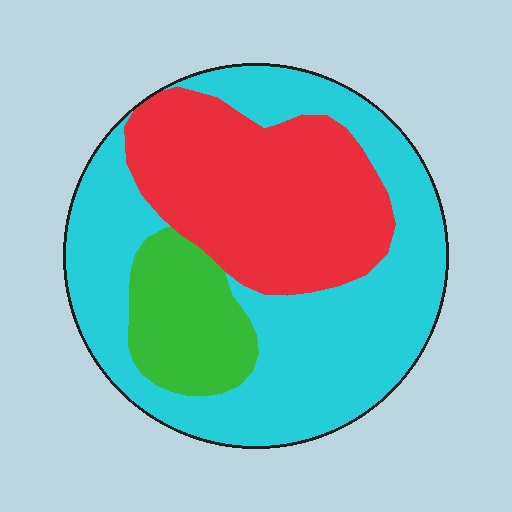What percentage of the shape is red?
Red takes up about one third (1/3) of the shape.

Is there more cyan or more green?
Cyan.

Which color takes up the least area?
Green, at roughly 15%.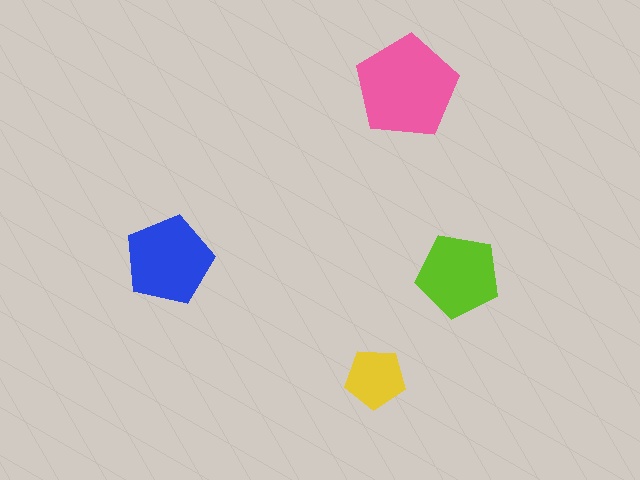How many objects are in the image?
There are 4 objects in the image.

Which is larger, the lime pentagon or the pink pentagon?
The pink one.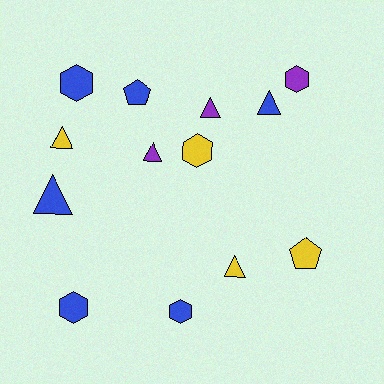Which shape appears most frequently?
Triangle, with 6 objects.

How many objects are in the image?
There are 13 objects.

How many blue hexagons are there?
There are 3 blue hexagons.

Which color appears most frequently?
Blue, with 6 objects.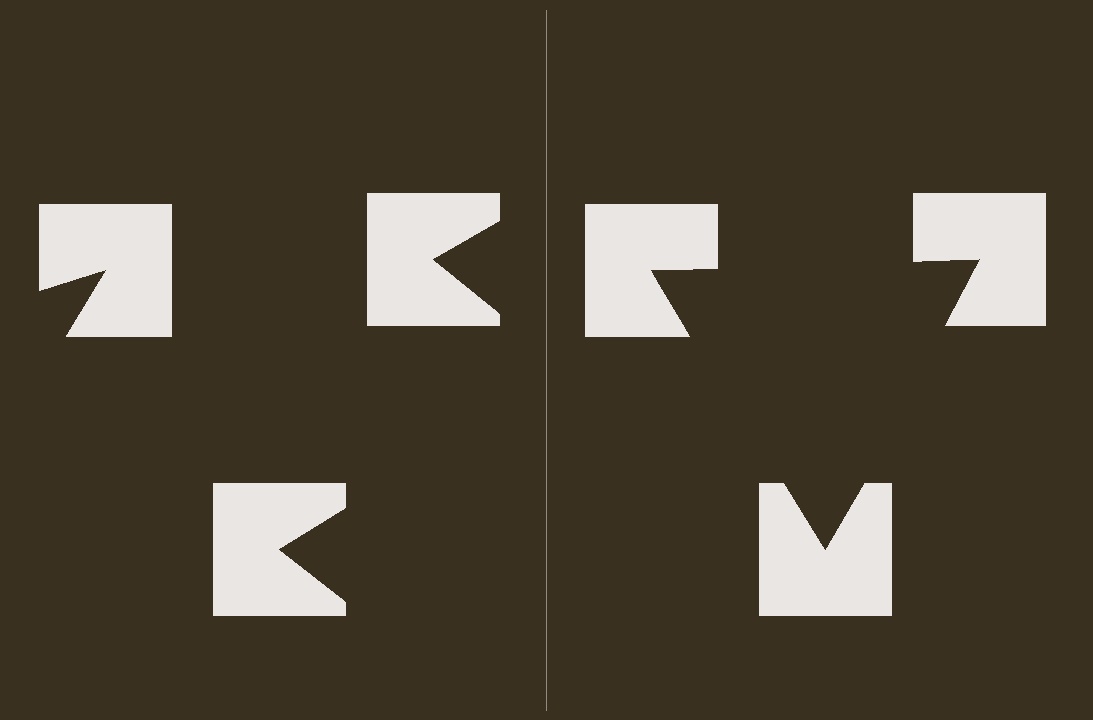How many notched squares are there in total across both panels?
6 — 3 on each side.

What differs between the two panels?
The notched squares are positioned identically on both sides; only the wedge orientations differ. On the right they align to a triangle; on the left they are misaligned.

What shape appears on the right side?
An illusory triangle.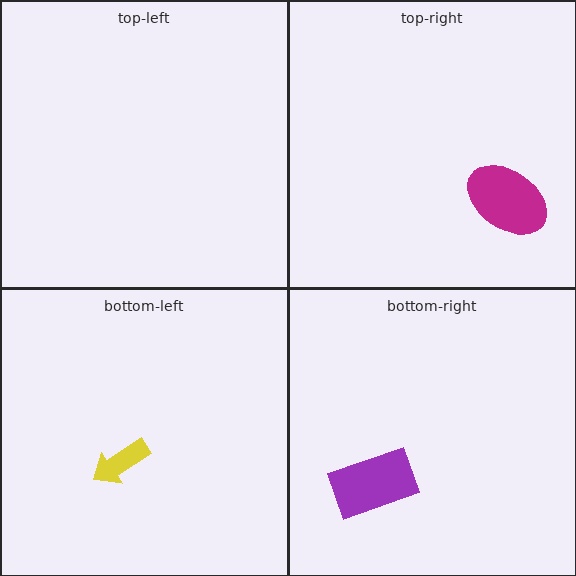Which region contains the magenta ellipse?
The top-right region.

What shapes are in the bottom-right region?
The purple rectangle.